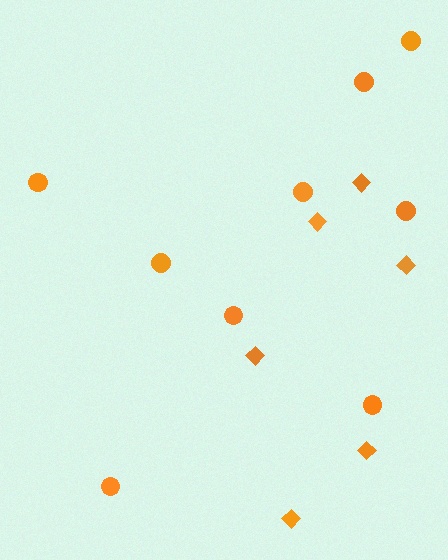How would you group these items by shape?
There are 2 groups: one group of circles (9) and one group of diamonds (6).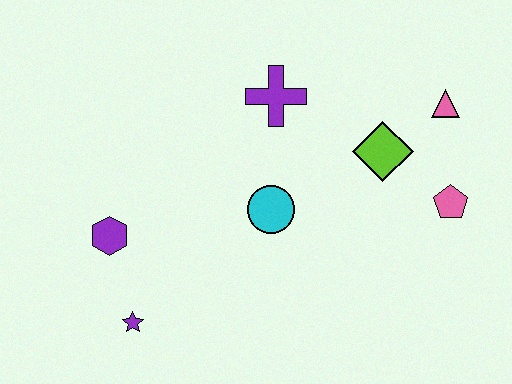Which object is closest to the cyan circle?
The purple cross is closest to the cyan circle.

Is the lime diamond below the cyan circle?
No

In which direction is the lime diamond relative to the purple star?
The lime diamond is to the right of the purple star.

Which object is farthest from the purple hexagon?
The pink triangle is farthest from the purple hexagon.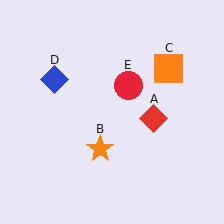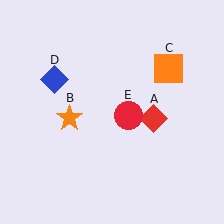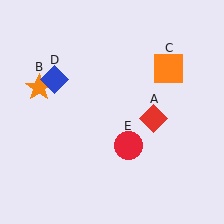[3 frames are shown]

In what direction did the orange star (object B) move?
The orange star (object B) moved up and to the left.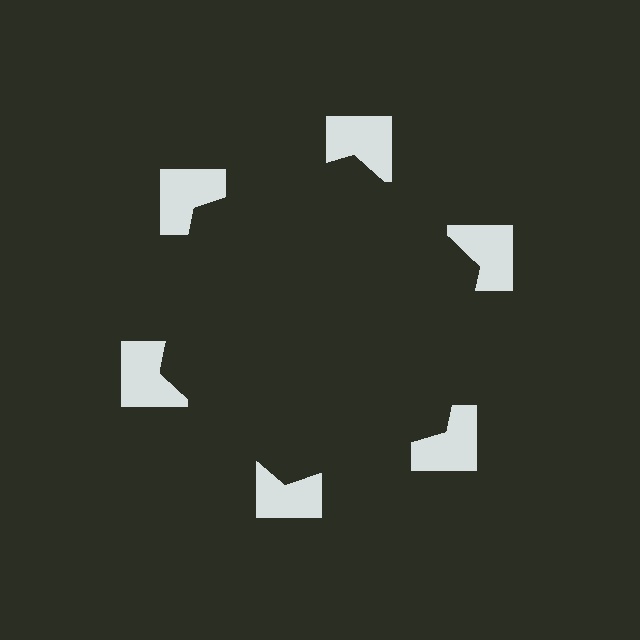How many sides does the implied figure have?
6 sides.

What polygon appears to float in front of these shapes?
An illusory hexagon — its edges are inferred from the aligned wedge cuts in the notched squares, not physically drawn.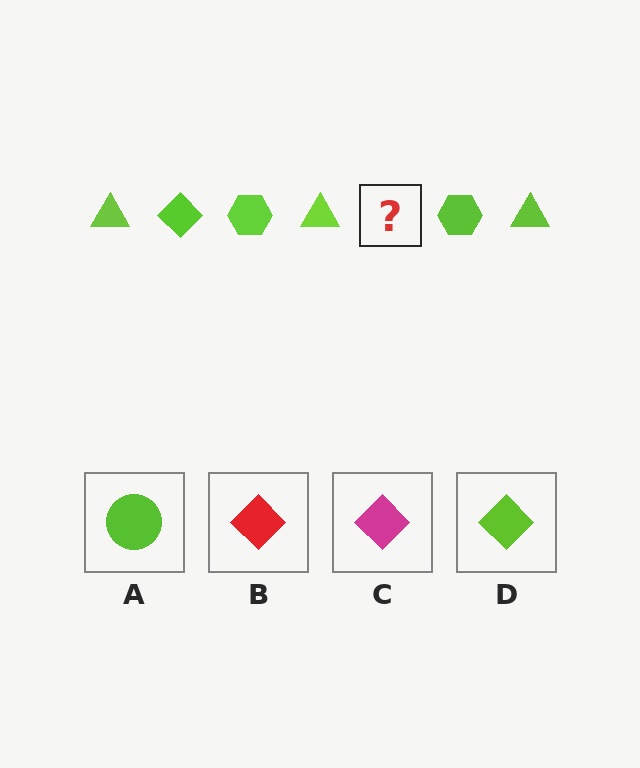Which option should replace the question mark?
Option D.